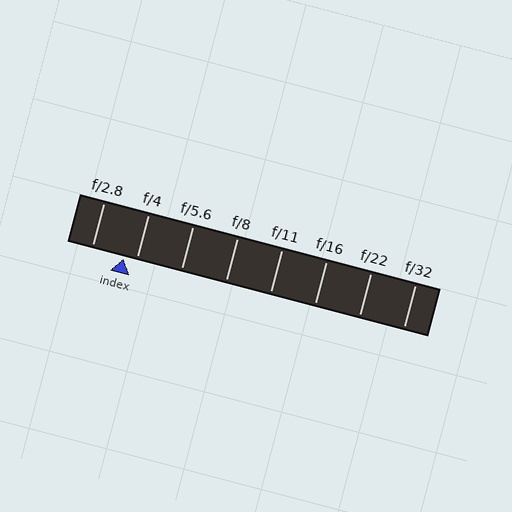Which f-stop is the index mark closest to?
The index mark is closest to f/4.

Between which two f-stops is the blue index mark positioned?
The index mark is between f/2.8 and f/4.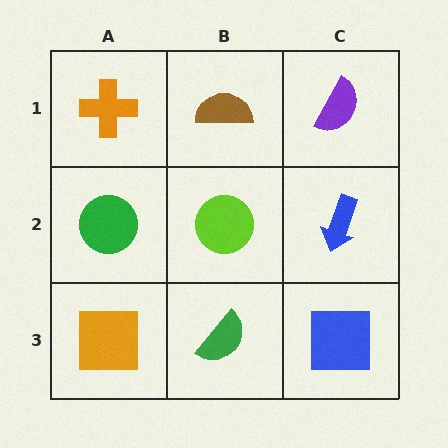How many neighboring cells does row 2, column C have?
3.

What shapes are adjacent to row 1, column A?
A green circle (row 2, column A), a brown semicircle (row 1, column B).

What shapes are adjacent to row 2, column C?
A purple semicircle (row 1, column C), a blue square (row 3, column C), a lime circle (row 2, column B).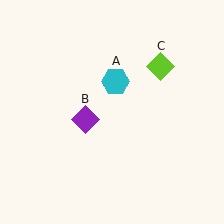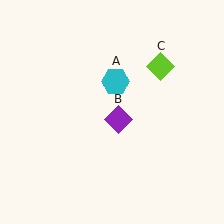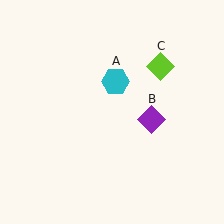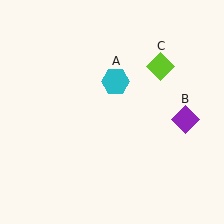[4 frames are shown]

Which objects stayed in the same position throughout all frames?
Cyan hexagon (object A) and lime diamond (object C) remained stationary.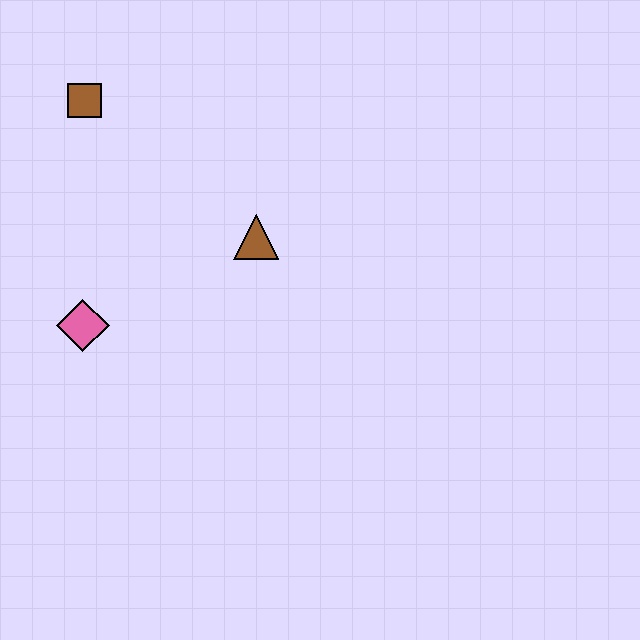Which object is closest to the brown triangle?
The pink diamond is closest to the brown triangle.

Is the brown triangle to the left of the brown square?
No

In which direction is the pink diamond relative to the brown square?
The pink diamond is below the brown square.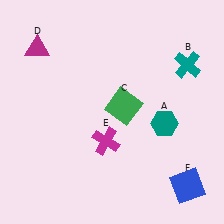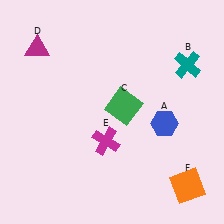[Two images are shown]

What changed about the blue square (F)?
In Image 1, F is blue. In Image 2, it changed to orange.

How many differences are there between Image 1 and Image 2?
There are 2 differences between the two images.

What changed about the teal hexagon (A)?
In Image 1, A is teal. In Image 2, it changed to blue.